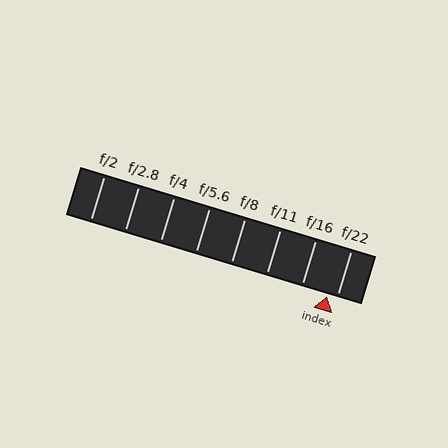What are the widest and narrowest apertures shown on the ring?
The widest aperture shown is f/2 and the narrowest is f/22.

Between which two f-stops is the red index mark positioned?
The index mark is between f/16 and f/22.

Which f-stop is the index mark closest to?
The index mark is closest to f/22.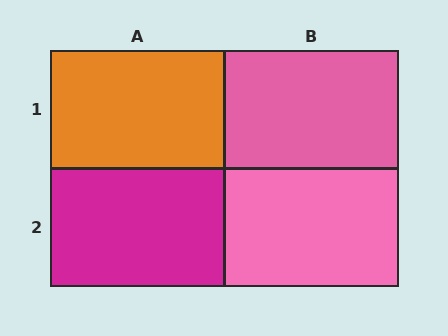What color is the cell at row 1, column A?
Orange.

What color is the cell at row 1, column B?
Pink.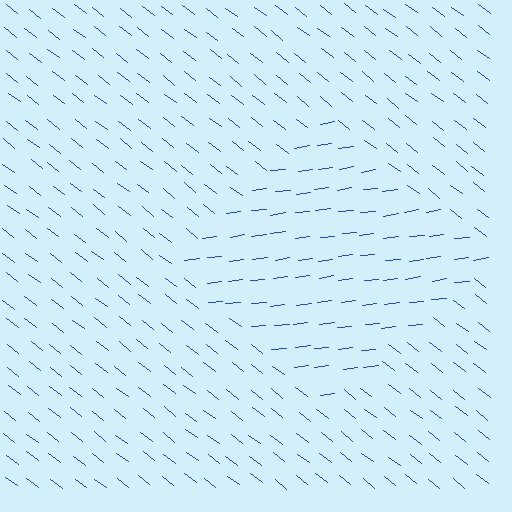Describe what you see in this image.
The image is filled with small blue line segments. A diamond region in the image has lines oriented differently from the surrounding lines, creating a visible texture boundary.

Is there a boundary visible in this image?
Yes, there is a texture boundary formed by a change in line orientation.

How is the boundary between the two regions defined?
The boundary is defined purely by a change in line orientation (approximately 45 degrees difference). All lines are the same color and thickness.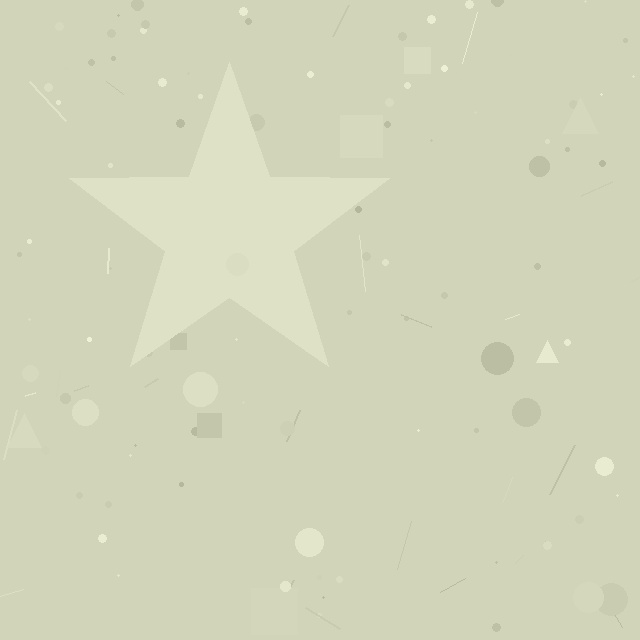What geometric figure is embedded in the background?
A star is embedded in the background.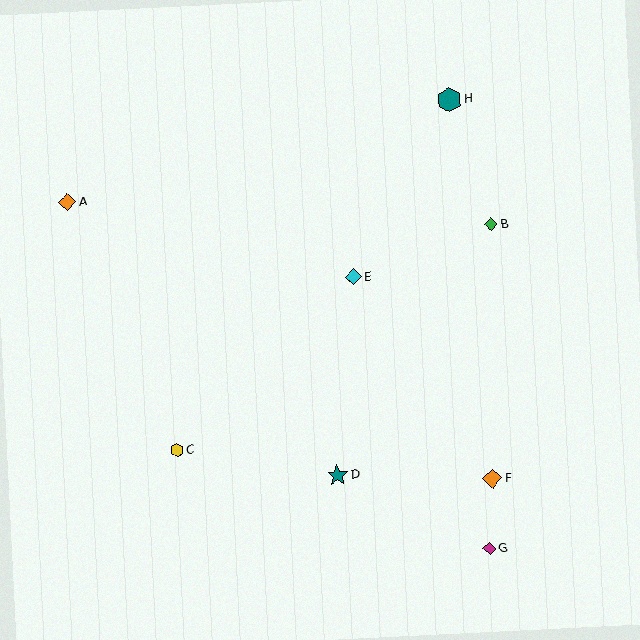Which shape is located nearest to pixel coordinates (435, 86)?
The teal hexagon (labeled H) at (449, 100) is nearest to that location.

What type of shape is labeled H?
Shape H is a teal hexagon.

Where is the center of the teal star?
The center of the teal star is at (338, 475).